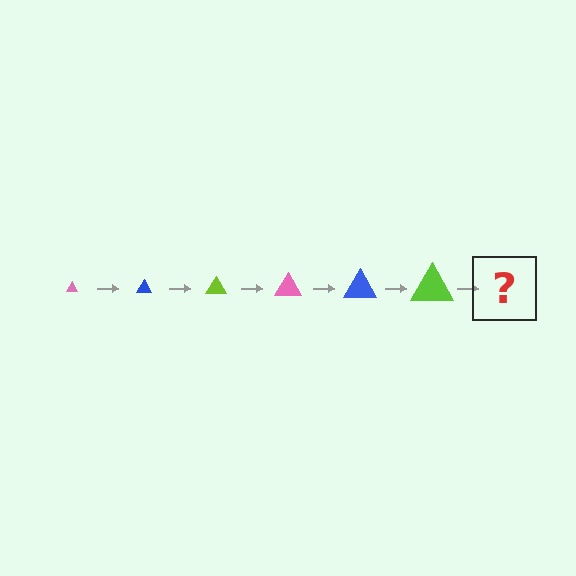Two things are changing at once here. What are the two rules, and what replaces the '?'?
The two rules are that the triangle grows larger each step and the color cycles through pink, blue, and lime. The '?' should be a pink triangle, larger than the previous one.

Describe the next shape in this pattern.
It should be a pink triangle, larger than the previous one.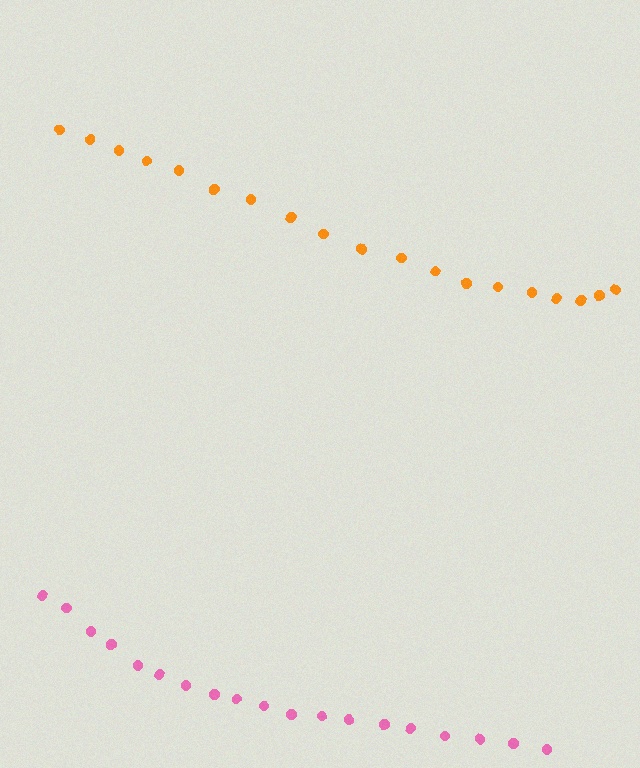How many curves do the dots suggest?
There are 2 distinct paths.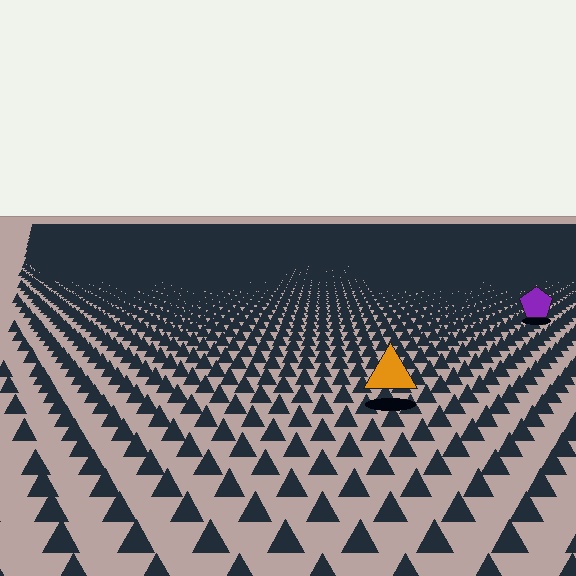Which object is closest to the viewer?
The orange triangle is closest. The texture marks near it are larger and more spread out.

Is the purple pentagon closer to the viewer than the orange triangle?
No. The orange triangle is closer — you can tell from the texture gradient: the ground texture is coarser near it.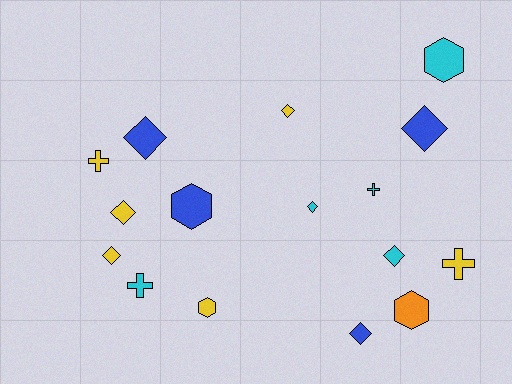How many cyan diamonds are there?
There are 2 cyan diamonds.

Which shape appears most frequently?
Diamond, with 8 objects.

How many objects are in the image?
There are 16 objects.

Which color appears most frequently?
Yellow, with 6 objects.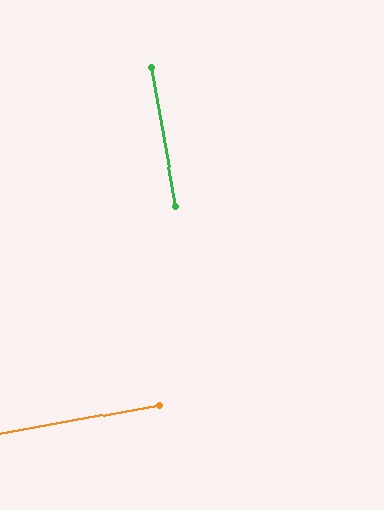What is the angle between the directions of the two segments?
Approximately 90 degrees.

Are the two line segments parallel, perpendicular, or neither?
Perpendicular — they meet at approximately 90°.